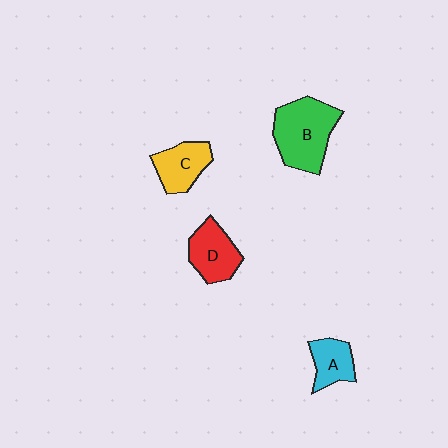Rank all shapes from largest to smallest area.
From largest to smallest: B (green), D (red), C (yellow), A (cyan).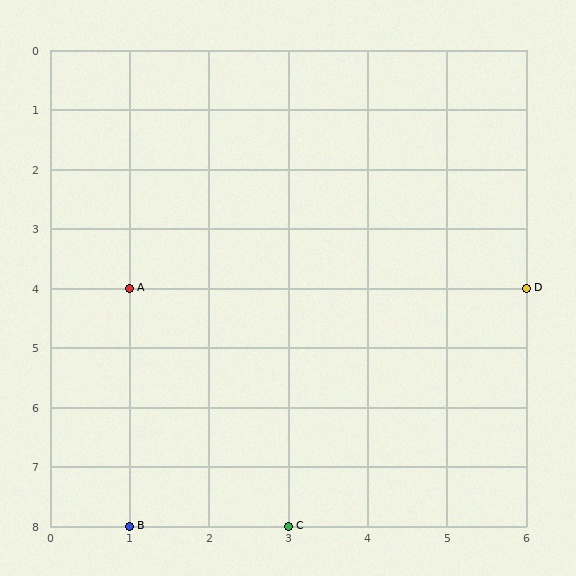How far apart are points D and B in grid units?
Points D and B are 5 columns and 4 rows apart (about 6.4 grid units diagonally).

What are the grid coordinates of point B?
Point B is at grid coordinates (1, 8).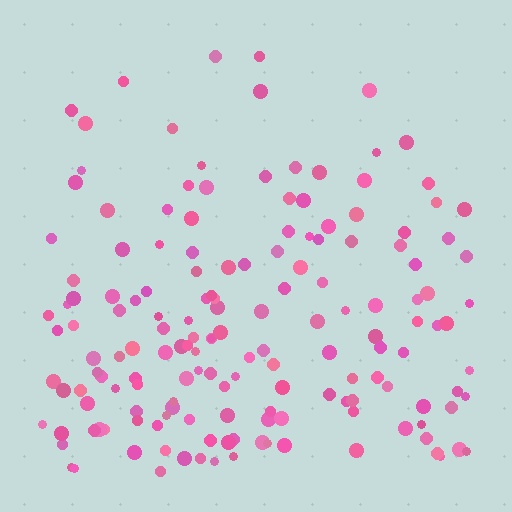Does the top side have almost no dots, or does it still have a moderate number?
Still a moderate number, just noticeably fewer than the bottom.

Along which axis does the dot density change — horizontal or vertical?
Vertical.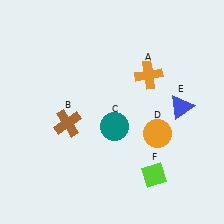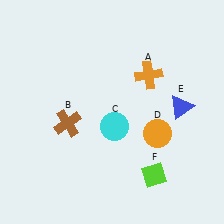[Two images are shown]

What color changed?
The circle (C) changed from teal in Image 1 to cyan in Image 2.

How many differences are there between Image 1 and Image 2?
There is 1 difference between the two images.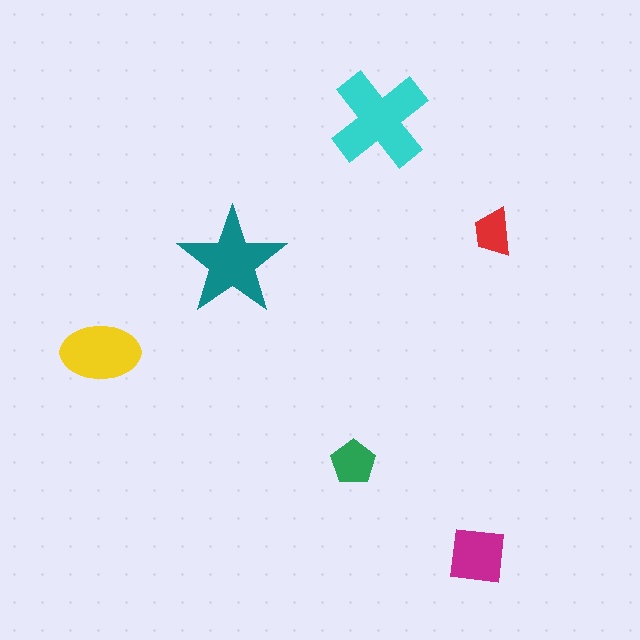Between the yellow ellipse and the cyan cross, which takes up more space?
The cyan cross.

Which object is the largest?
The cyan cross.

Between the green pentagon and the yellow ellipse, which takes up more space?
The yellow ellipse.